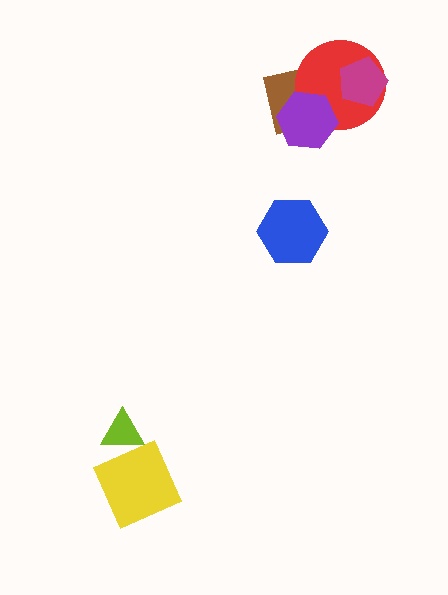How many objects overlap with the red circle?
3 objects overlap with the red circle.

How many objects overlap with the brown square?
2 objects overlap with the brown square.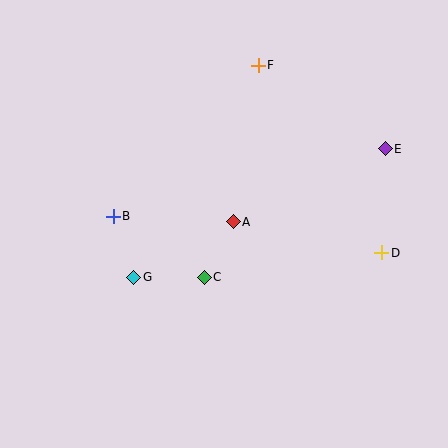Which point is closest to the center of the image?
Point A at (233, 222) is closest to the center.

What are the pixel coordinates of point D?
Point D is at (382, 253).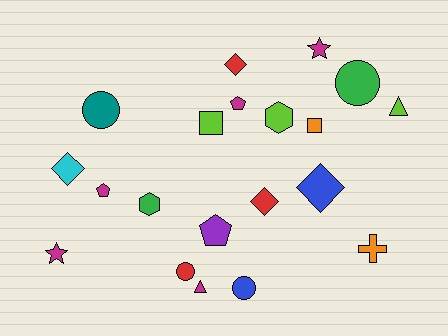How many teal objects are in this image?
There is 1 teal object.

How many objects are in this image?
There are 20 objects.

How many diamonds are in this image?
There are 4 diamonds.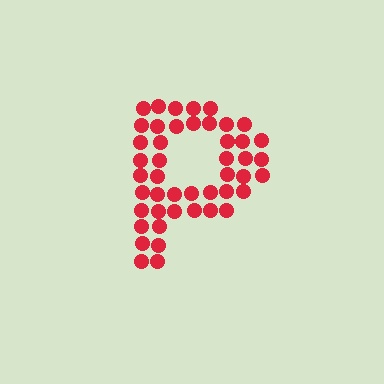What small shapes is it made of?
It is made of small circles.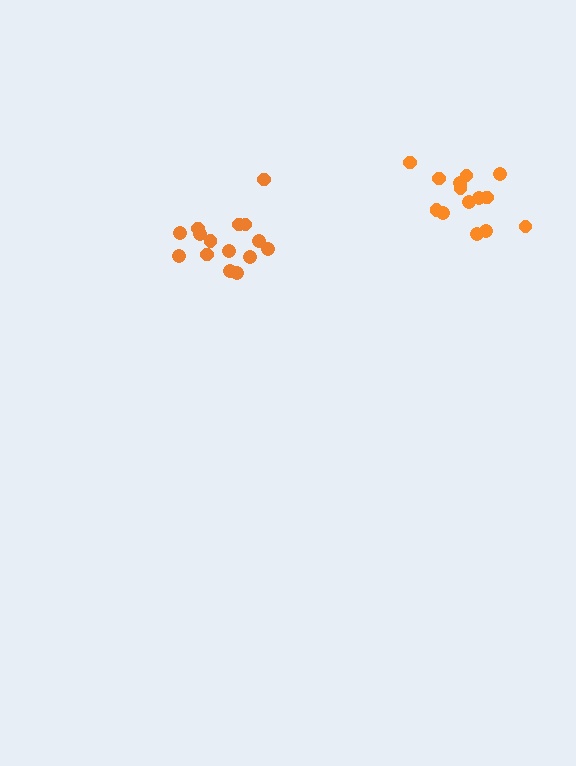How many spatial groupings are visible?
There are 2 spatial groupings.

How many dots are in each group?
Group 1: 14 dots, Group 2: 15 dots (29 total).